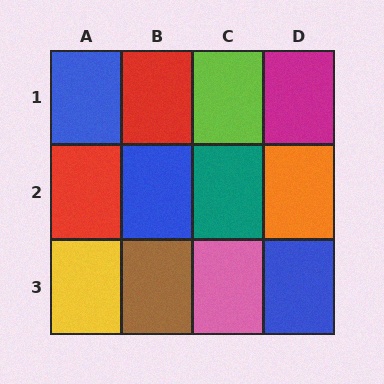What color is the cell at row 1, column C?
Lime.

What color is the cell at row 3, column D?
Blue.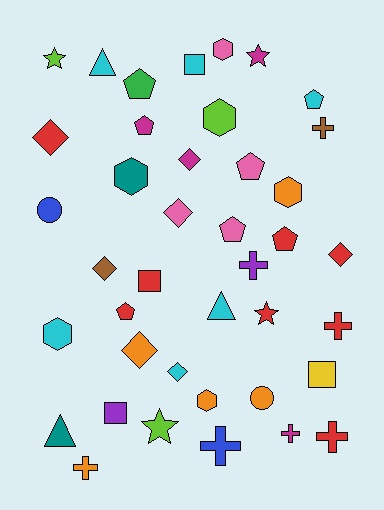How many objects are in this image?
There are 40 objects.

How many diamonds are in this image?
There are 7 diamonds.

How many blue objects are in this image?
There are 2 blue objects.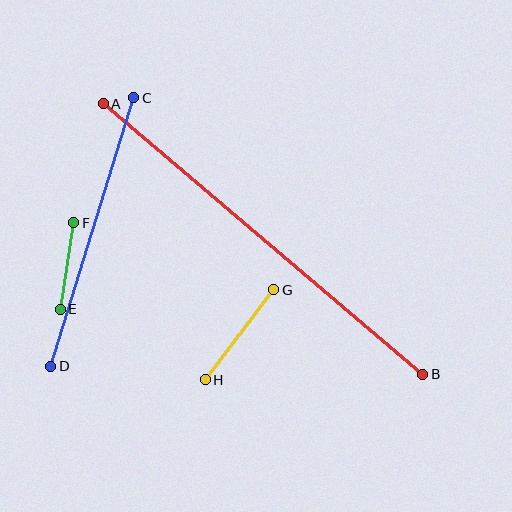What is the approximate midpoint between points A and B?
The midpoint is at approximately (263, 239) pixels.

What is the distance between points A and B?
The distance is approximately 419 pixels.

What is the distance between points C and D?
The distance is approximately 281 pixels.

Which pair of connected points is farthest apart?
Points A and B are farthest apart.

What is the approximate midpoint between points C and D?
The midpoint is at approximately (92, 232) pixels.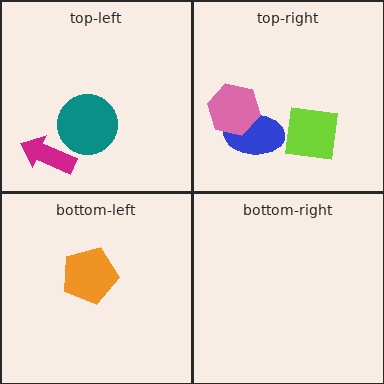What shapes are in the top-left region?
The teal circle, the magenta arrow.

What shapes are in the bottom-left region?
The orange pentagon.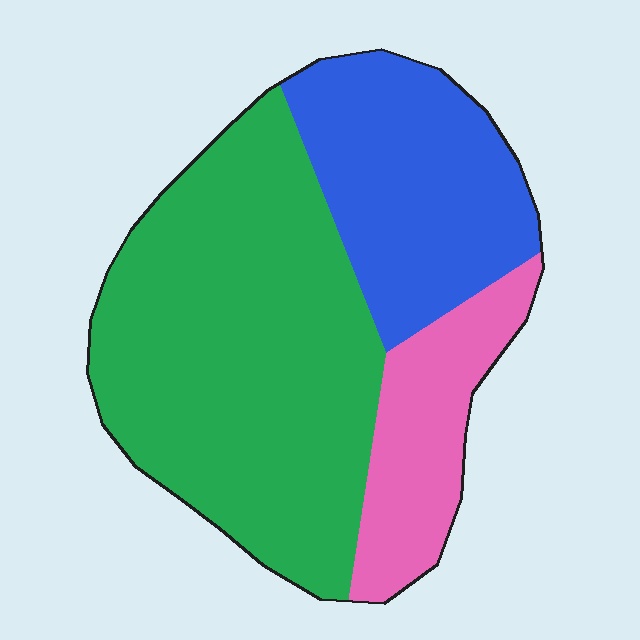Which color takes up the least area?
Pink, at roughly 15%.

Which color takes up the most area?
Green, at roughly 55%.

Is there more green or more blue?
Green.